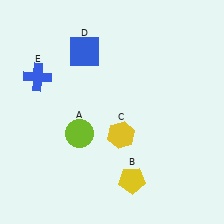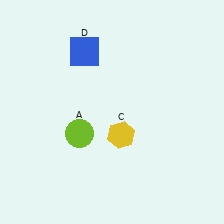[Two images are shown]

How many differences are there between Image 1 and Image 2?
There are 2 differences between the two images.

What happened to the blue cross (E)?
The blue cross (E) was removed in Image 2. It was in the top-left area of Image 1.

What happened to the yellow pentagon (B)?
The yellow pentagon (B) was removed in Image 2. It was in the bottom-right area of Image 1.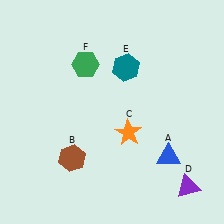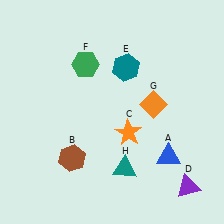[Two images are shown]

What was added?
An orange diamond (G), a teal triangle (H) were added in Image 2.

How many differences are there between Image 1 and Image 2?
There are 2 differences between the two images.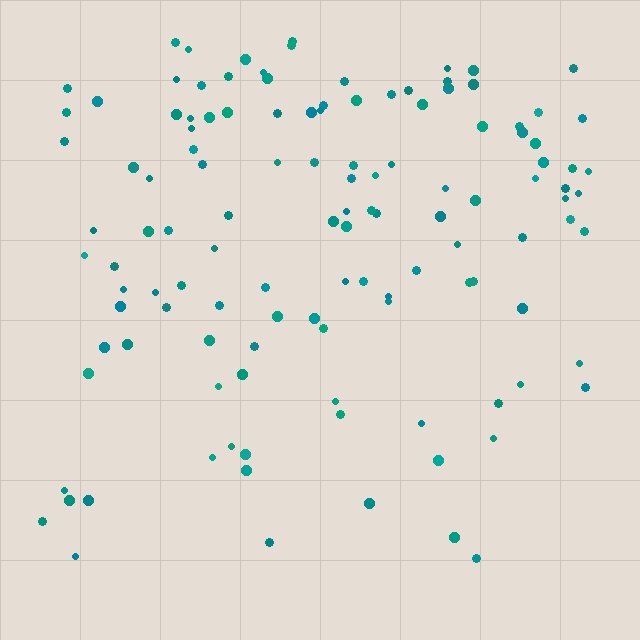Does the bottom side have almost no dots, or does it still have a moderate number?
Still a moderate number, just noticeably fewer than the top.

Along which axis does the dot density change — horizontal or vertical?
Vertical.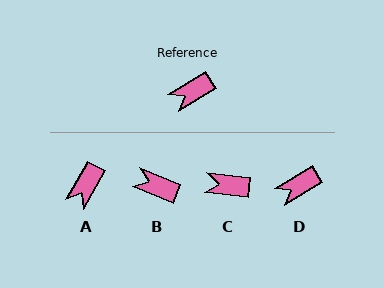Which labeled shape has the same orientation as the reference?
D.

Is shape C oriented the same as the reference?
No, it is off by about 38 degrees.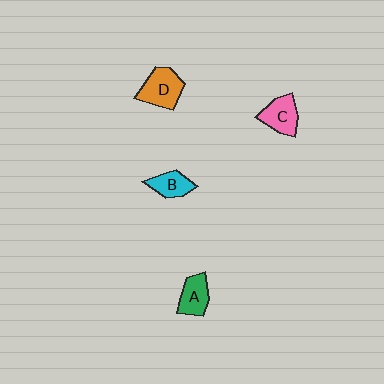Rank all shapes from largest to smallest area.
From largest to smallest: D (orange), C (pink), A (green), B (cyan).